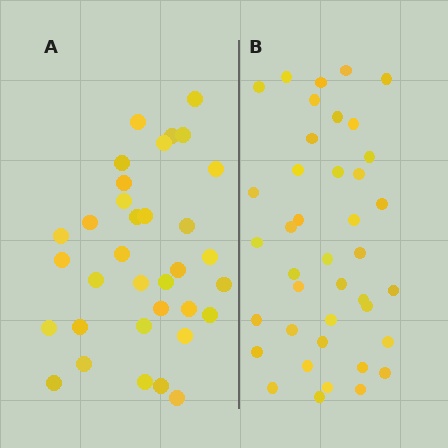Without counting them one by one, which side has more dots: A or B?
Region B (the right region) has more dots.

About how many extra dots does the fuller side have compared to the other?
Region B has about 6 more dots than region A.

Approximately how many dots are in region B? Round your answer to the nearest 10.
About 40 dots.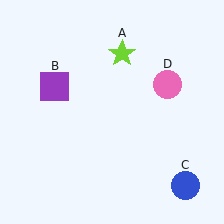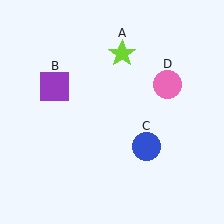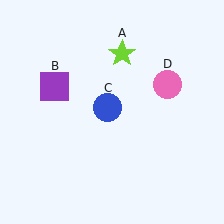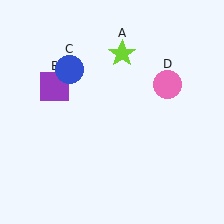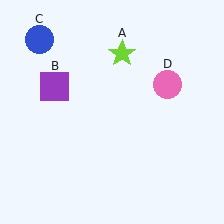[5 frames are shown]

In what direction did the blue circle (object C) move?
The blue circle (object C) moved up and to the left.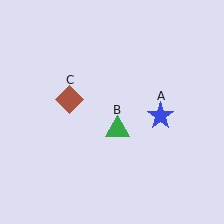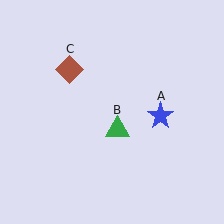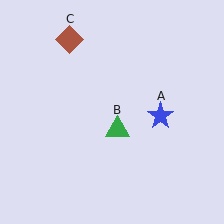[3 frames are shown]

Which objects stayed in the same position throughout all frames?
Blue star (object A) and green triangle (object B) remained stationary.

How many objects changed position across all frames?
1 object changed position: brown diamond (object C).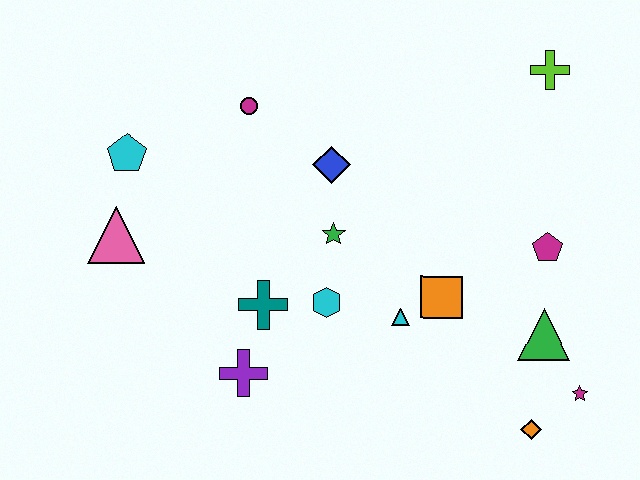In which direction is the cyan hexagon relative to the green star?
The cyan hexagon is below the green star.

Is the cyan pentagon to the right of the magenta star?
No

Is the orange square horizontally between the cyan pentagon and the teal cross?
No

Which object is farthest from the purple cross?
The lime cross is farthest from the purple cross.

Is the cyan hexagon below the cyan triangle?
No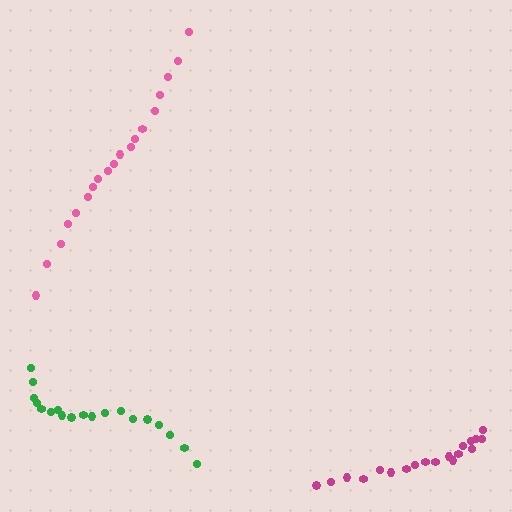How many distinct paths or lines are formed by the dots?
There are 3 distinct paths.